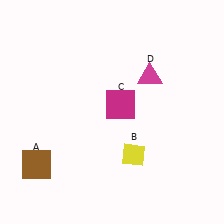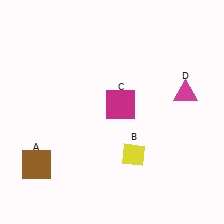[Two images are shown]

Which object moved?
The magenta triangle (D) moved right.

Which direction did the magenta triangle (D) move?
The magenta triangle (D) moved right.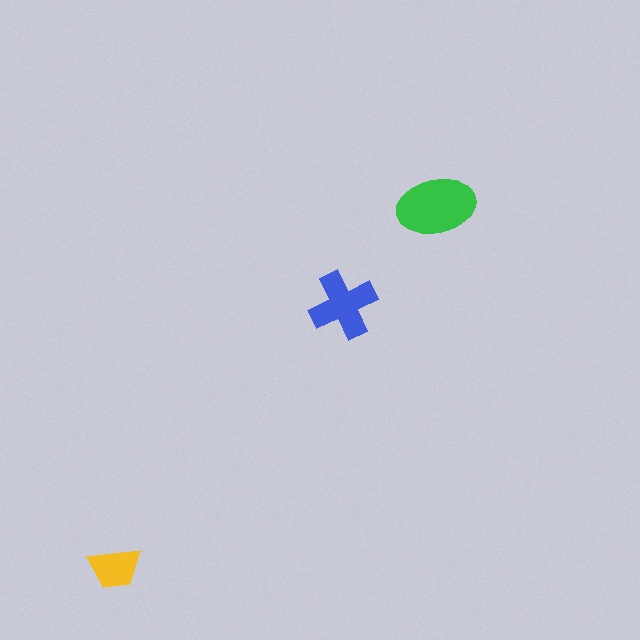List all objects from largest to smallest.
The green ellipse, the blue cross, the yellow trapezoid.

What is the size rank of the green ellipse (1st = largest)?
1st.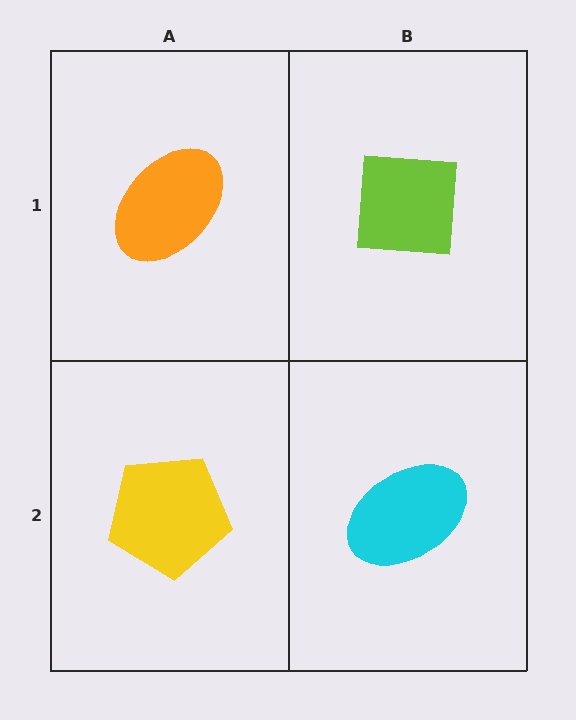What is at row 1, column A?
An orange ellipse.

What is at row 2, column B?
A cyan ellipse.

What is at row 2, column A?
A yellow pentagon.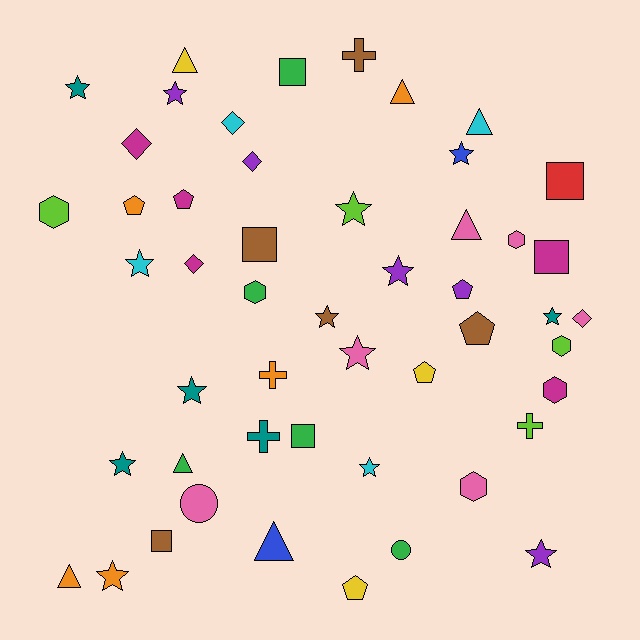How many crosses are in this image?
There are 4 crosses.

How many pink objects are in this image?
There are 6 pink objects.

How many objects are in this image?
There are 50 objects.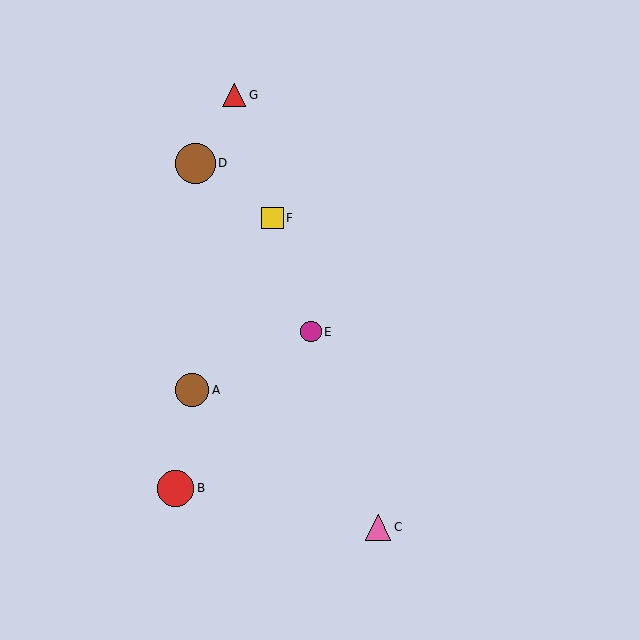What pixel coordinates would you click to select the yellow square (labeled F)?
Click at (272, 218) to select the yellow square F.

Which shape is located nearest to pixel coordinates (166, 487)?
The red circle (labeled B) at (175, 488) is nearest to that location.